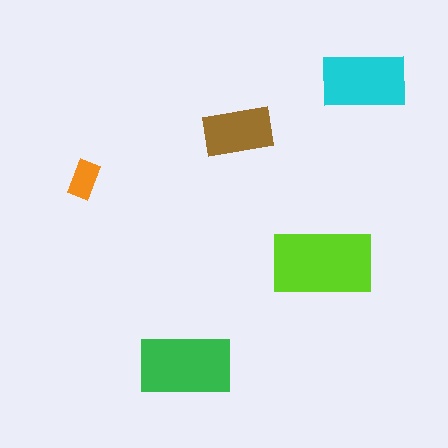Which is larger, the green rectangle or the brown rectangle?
The green one.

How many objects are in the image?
There are 5 objects in the image.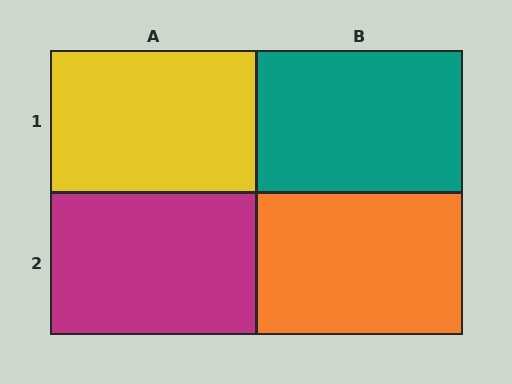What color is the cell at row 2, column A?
Magenta.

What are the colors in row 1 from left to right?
Yellow, teal.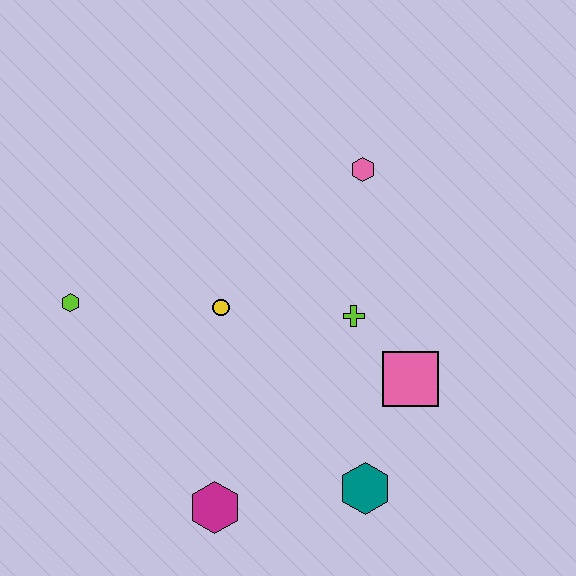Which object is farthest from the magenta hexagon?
The pink hexagon is farthest from the magenta hexagon.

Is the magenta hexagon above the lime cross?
No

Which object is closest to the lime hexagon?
The yellow circle is closest to the lime hexagon.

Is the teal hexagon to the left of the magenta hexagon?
No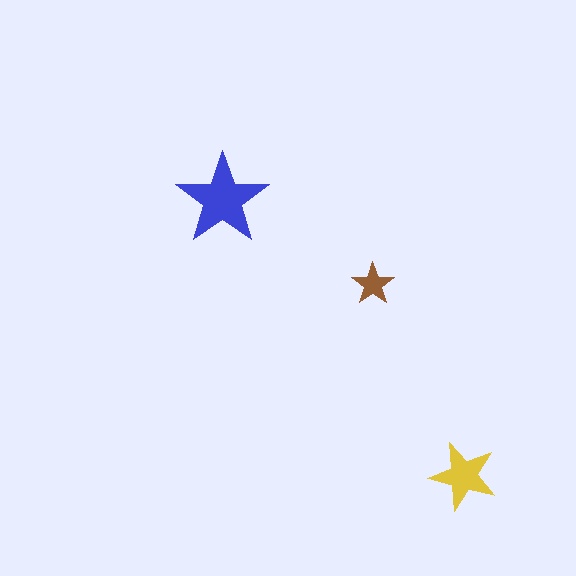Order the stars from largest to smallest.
the blue one, the yellow one, the brown one.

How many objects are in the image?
There are 3 objects in the image.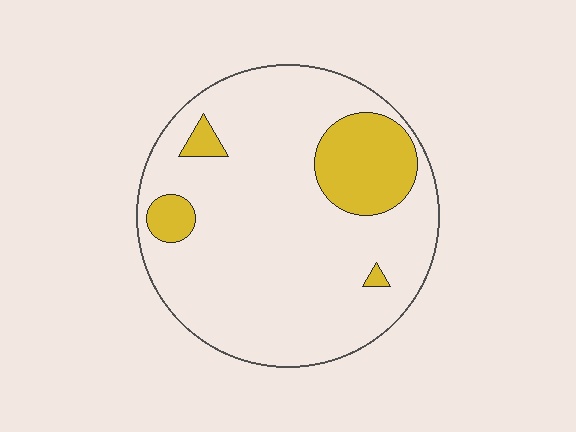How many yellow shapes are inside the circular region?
4.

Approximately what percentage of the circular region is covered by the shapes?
Approximately 15%.